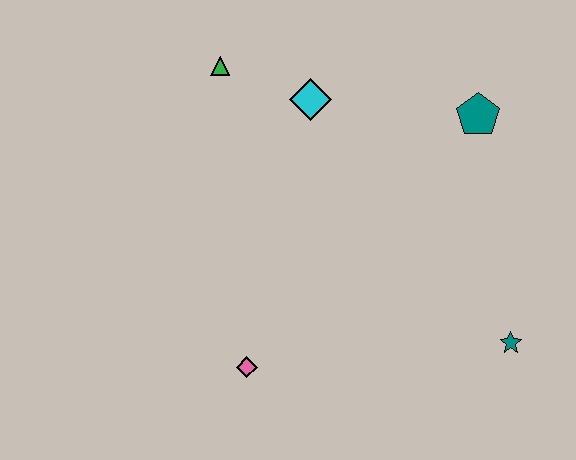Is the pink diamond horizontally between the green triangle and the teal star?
Yes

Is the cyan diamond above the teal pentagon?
Yes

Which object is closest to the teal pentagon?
The cyan diamond is closest to the teal pentagon.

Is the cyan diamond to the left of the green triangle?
No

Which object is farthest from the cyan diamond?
The teal star is farthest from the cyan diamond.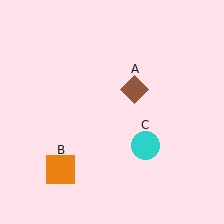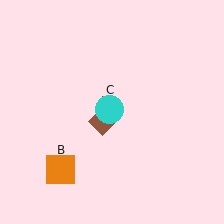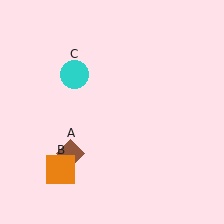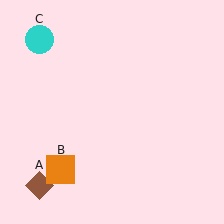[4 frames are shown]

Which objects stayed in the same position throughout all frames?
Orange square (object B) remained stationary.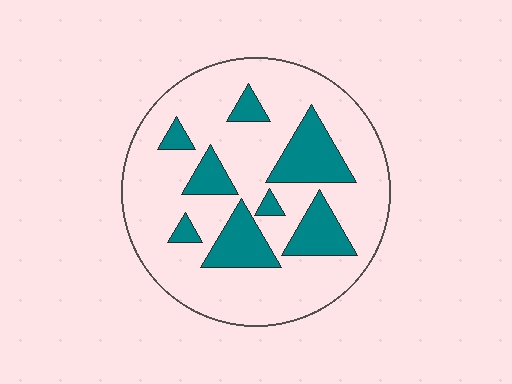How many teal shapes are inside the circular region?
8.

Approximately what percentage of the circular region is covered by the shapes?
Approximately 25%.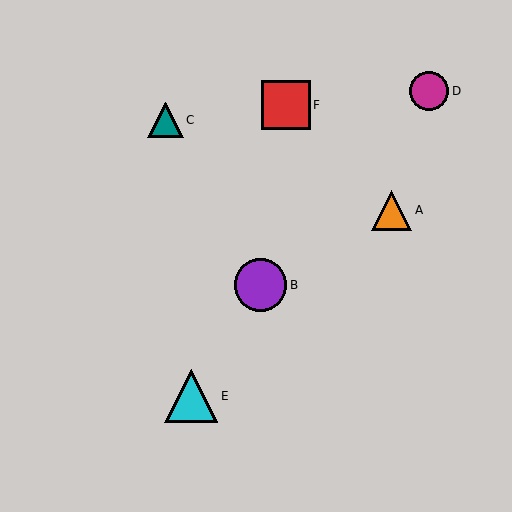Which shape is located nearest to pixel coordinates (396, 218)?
The orange triangle (labeled A) at (392, 211) is nearest to that location.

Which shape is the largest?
The cyan triangle (labeled E) is the largest.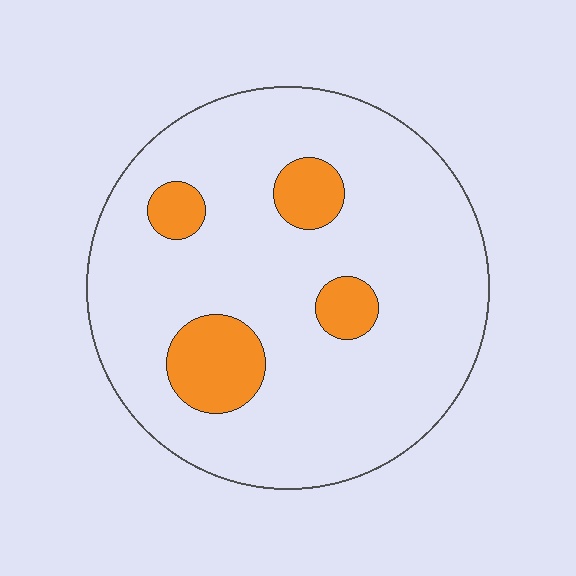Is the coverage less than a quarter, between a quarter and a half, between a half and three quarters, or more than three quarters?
Less than a quarter.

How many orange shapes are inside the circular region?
4.